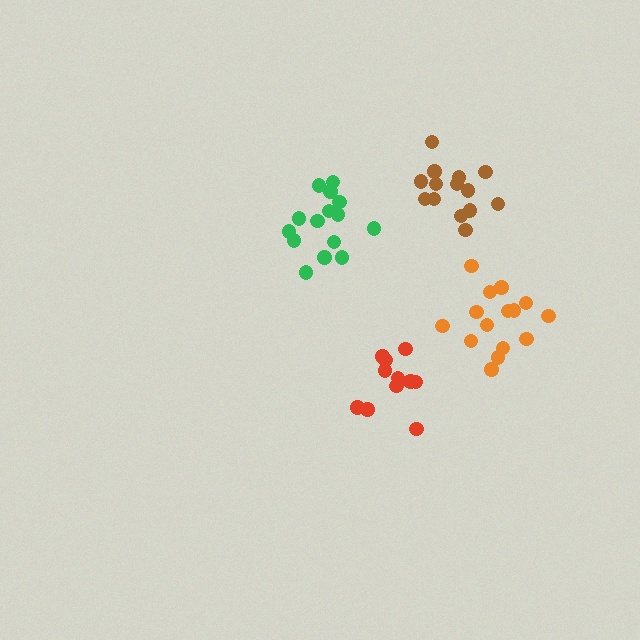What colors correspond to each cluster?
The clusters are colored: brown, green, red, orange.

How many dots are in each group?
Group 1: 14 dots, Group 2: 15 dots, Group 3: 11 dots, Group 4: 15 dots (55 total).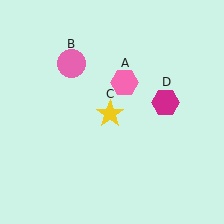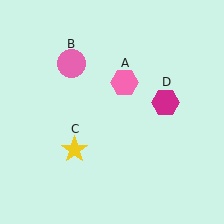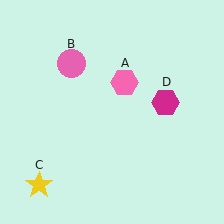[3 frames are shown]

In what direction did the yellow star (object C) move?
The yellow star (object C) moved down and to the left.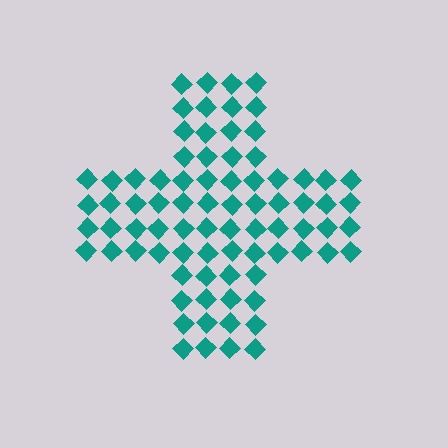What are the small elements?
The small elements are diamonds.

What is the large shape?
The large shape is a cross.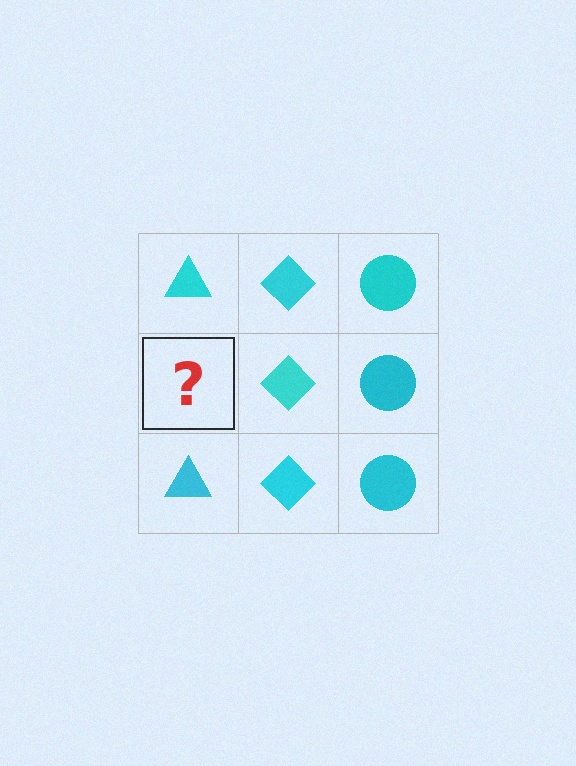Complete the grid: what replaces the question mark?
The question mark should be replaced with a cyan triangle.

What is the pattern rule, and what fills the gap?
The rule is that each column has a consistent shape. The gap should be filled with a cyan triangle.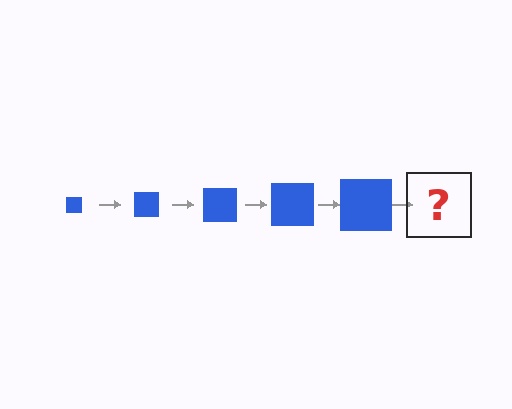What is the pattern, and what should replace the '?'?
The pattern is that the square gets progressively larger each step. The '?' should be a blue square, larger than the previous one.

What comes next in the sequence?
The next element should be a blue square, larger than the previous one.